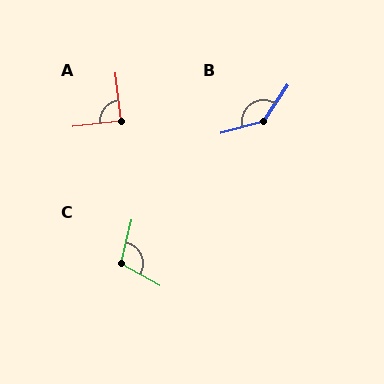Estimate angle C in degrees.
Approximately 106 degrees.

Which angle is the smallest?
A, at approximately 90 degrees.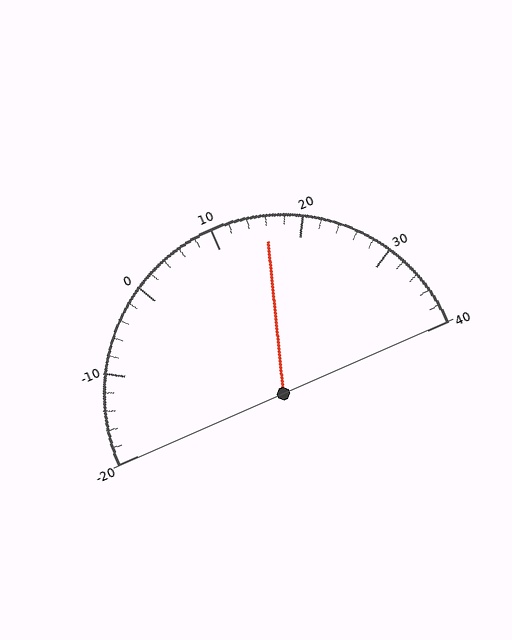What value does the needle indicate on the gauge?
The needle indicates approximately 16.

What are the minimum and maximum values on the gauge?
The gauge ranges from -20 to 40.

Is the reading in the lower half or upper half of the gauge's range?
The reading is in the upper half of the range (-20 to 40).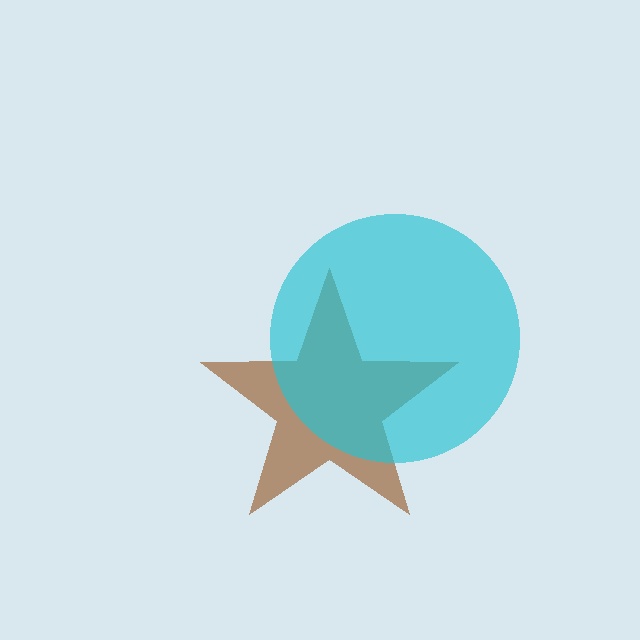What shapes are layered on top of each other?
The layered shapes are: a brown star, a cyan circle.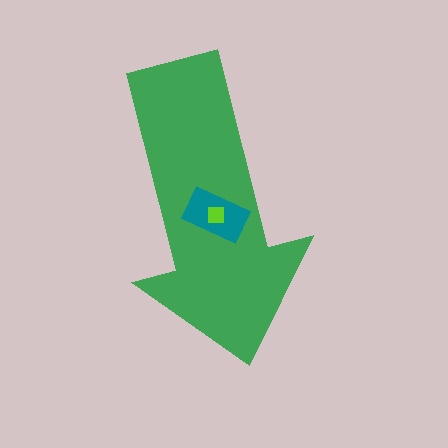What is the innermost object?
The lime square.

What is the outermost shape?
The green arrow.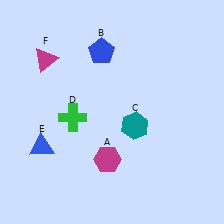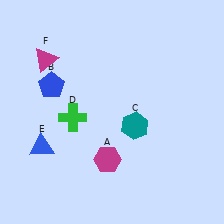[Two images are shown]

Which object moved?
The blue pentagon (B) moved left.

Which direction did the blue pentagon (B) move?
The blue pentagon (B) moved left.